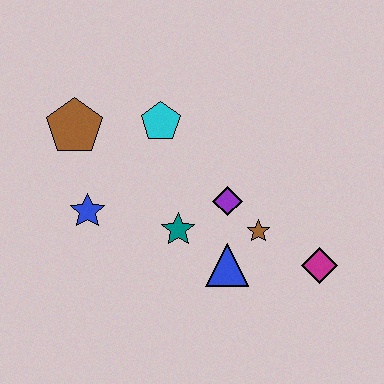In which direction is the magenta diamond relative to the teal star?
The magenta diamond is to the right of the teal star.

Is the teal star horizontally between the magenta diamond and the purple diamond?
No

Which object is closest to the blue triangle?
The brown star is closest to the blue triangle.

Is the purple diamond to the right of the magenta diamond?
No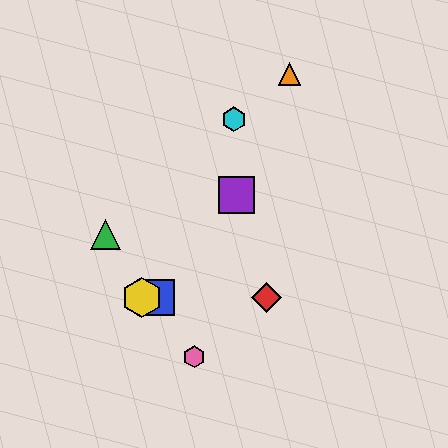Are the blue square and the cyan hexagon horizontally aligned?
No, the blue square is at y≈298 and the cyan hexagon is at y≈119.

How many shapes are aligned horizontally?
3 shapes (the red diamond, the blue square, the yellow hexagon) are aligned horizontally.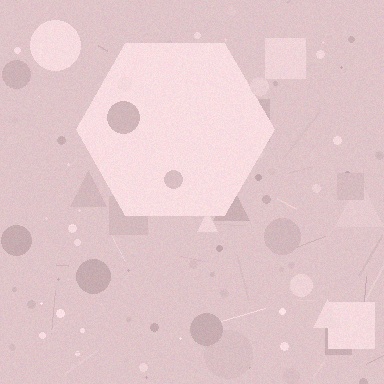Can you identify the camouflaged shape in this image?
The camouflaged shape is a hexagon.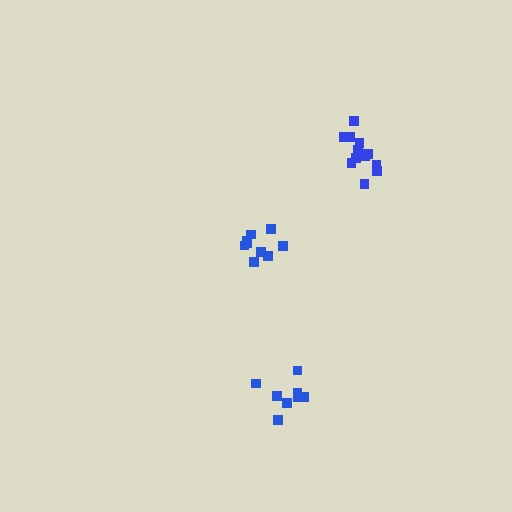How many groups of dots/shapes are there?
There are 3 groups.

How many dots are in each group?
Group 1: 9 dots, Group 2: 8 dots, Group 3: 12 dots (29 total).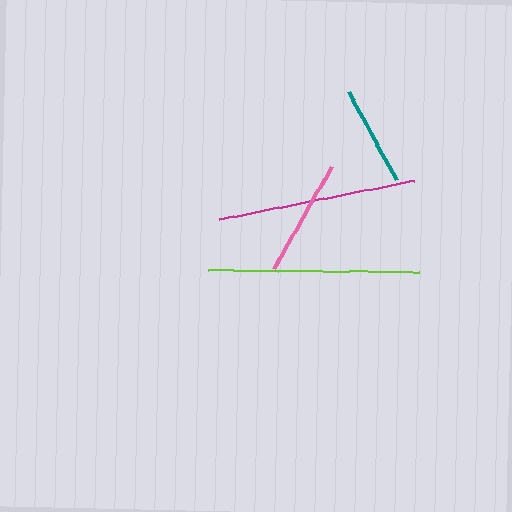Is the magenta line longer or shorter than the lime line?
The lime line is longer than the magenta line.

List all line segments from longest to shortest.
From longest to shortest: lime, magenta, pink, teal.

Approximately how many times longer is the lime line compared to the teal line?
The lime line is approximately 2.1 times the length of the teal line.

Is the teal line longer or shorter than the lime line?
The lime line is longer than the teal line.